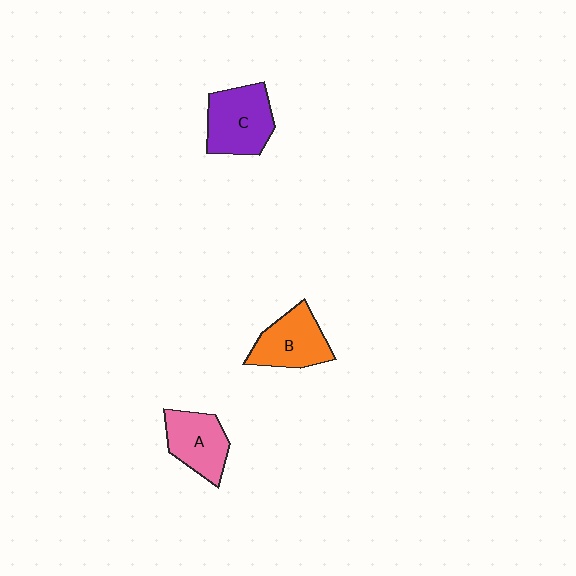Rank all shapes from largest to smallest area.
From largest to smallest: C (purple), B (orange), A (pink).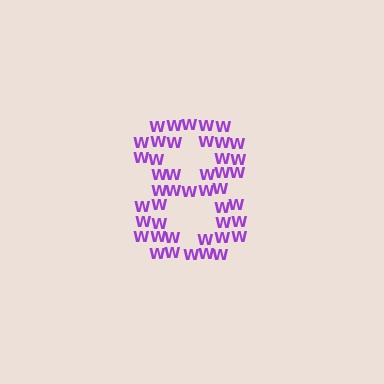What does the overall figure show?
The overall figure shows the digit 8.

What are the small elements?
The small elements are letter W's.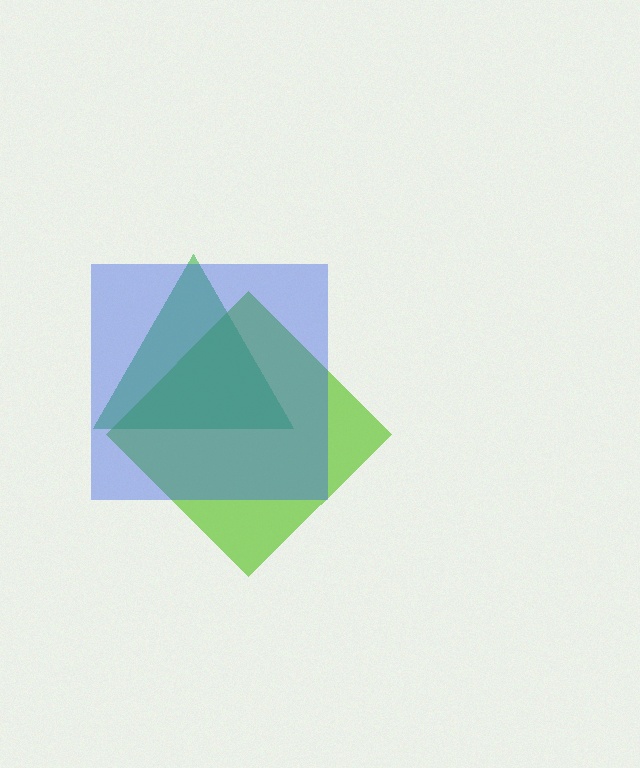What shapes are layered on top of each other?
The layered shapes are: a lime diamond, a green triangle, a blue square.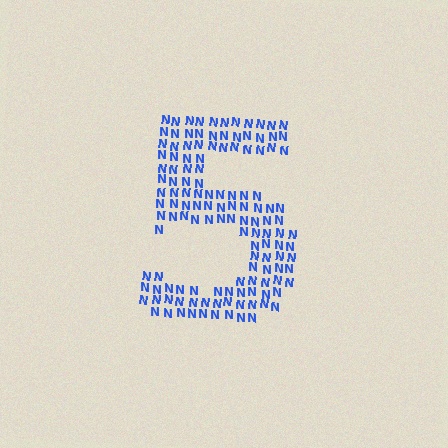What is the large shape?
The large shape is the digit 5.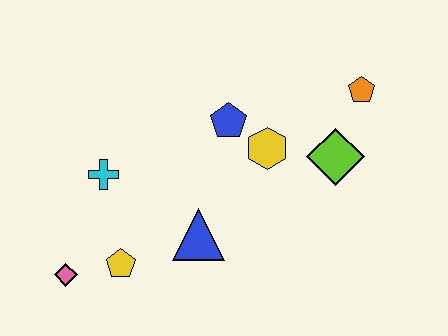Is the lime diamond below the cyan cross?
No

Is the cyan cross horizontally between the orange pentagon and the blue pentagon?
No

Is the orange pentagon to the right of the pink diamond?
Yes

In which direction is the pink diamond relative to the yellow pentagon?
The pink diamond is to the left of the yellow pentagon.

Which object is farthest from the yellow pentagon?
The orange pentagon is farthest from the yellow pentagon.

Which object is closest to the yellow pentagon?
The pink diamond is closest to the yellow pentagon.